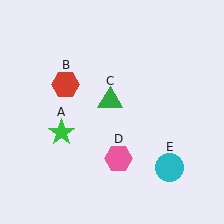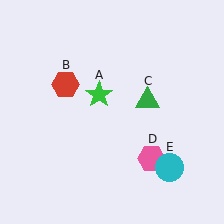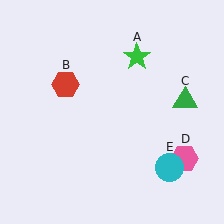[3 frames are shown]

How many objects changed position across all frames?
3 objects changed position: green star (object A), green triangle (object C), pink hexagon (object D).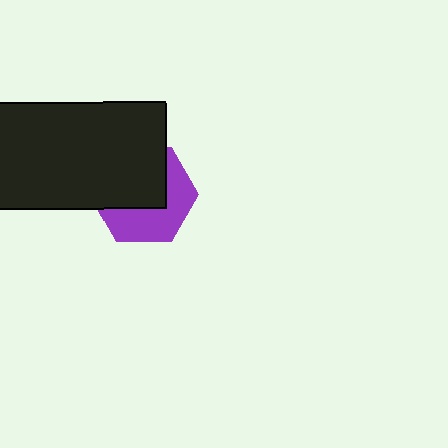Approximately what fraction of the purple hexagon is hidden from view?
Roughly 53% of the purple hexagon is hidden behind the black rectangle.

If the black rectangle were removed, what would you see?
You would see the complete purple hexagon.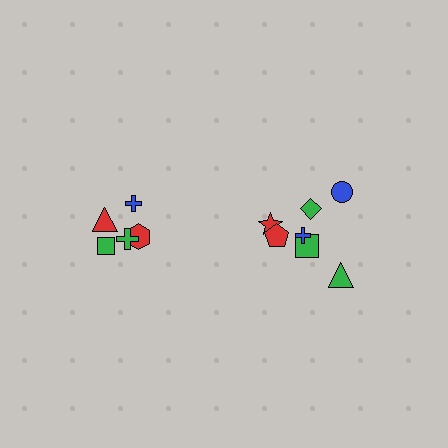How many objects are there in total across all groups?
There are 12 objects.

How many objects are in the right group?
There are 7 objects.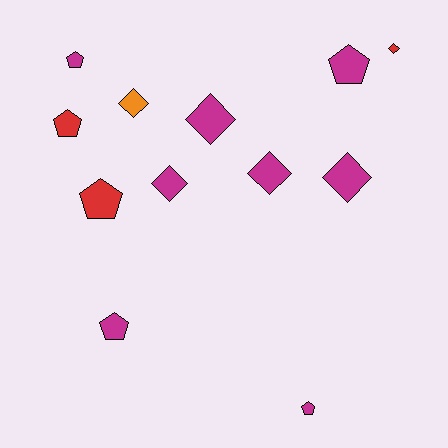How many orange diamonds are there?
There is 1 orange diamond.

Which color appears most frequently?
Magenta, with 8 objects.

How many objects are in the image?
There are 12 objects.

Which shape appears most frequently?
Pentagon, with 6 objects.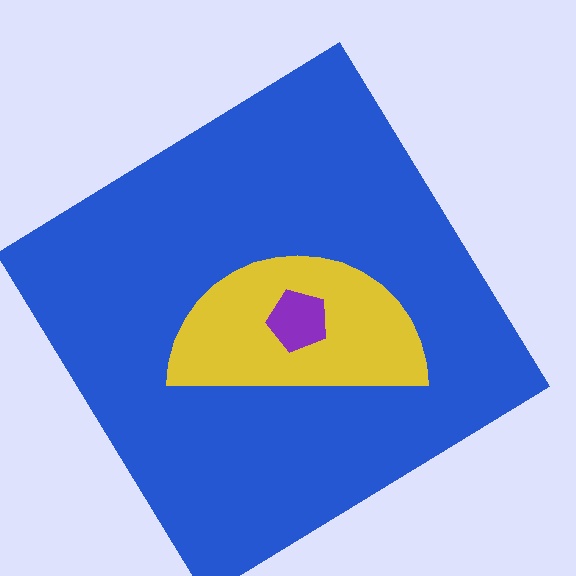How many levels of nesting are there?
3.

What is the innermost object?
The purple pentagon.